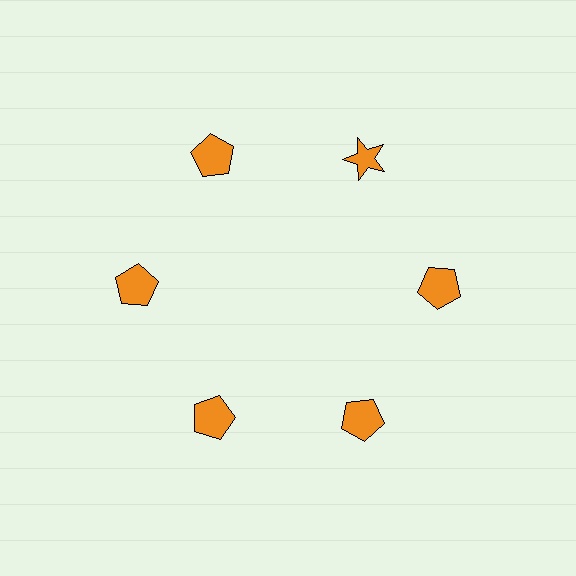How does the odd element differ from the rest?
It has a different shape: star instead of pentagon.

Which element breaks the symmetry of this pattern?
The orange star at roughly the 1 o'clock position breaks the symmetry. All other shapes are orange pentagons.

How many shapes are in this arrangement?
There are 6 shapes arranged in a ring pattern.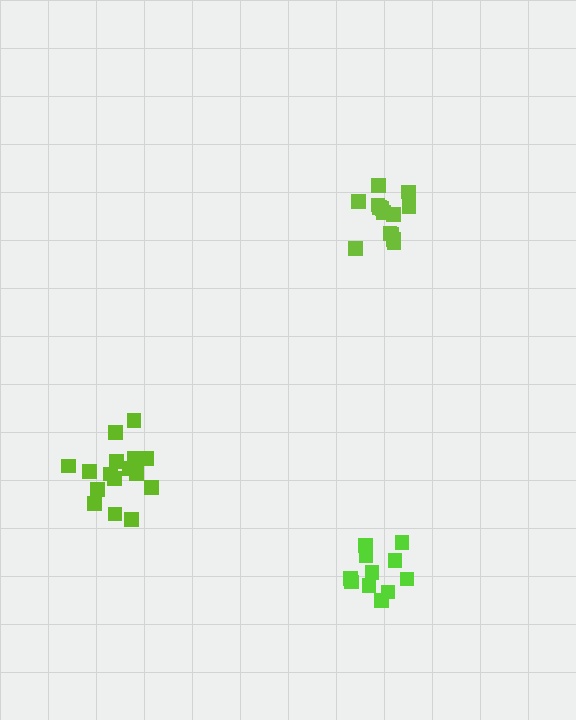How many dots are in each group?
Group 1: 11 dots, Group 2: 14 dots, Group 3: 16 dots (41 total).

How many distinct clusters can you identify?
There are 3 distinct clusters.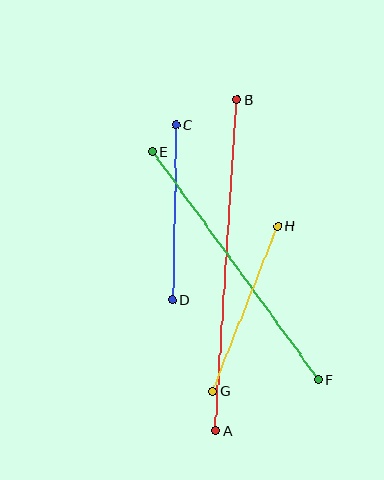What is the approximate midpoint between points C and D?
The midpoint is at approximately (174, 212) pixels.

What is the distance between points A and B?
The distance is approximately 332 pixels.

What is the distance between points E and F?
The distance is approximately 282 pixels.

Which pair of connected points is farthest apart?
Points A and B are farthest apart.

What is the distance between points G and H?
The distance is approximately 177 pixels.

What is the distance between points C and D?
The distance is approximately 175 pixels.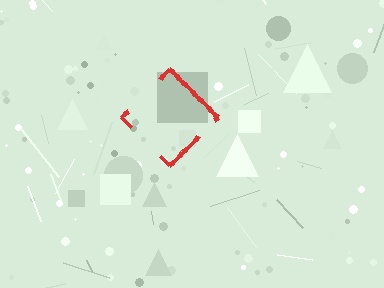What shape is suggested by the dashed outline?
The dashed outline suggests a diamond.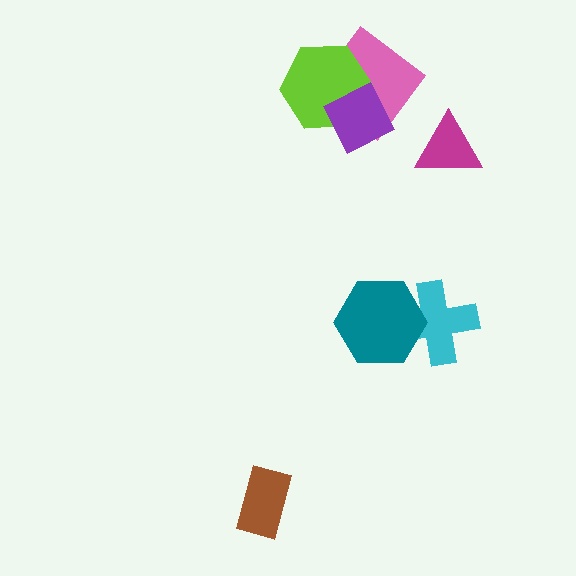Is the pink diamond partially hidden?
Yes, it is partially covered by another shape.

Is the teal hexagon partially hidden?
No, no other shape covers it.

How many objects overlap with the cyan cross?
1 object overlaps with the cyan cross.